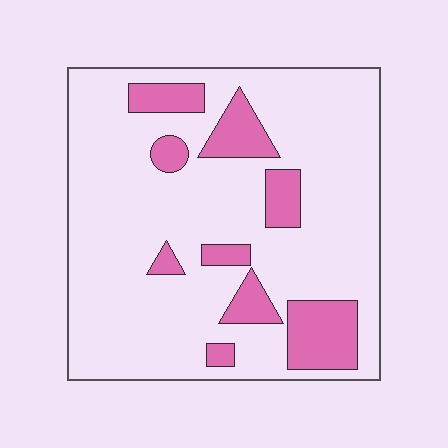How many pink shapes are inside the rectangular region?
9.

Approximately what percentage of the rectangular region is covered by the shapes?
Approximately 20%.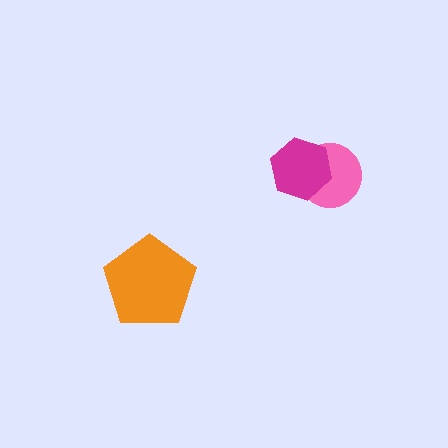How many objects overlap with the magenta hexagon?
1 object overlaps with the magenta hexagon.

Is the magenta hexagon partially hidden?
No, no other shape covers it.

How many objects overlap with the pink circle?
1 object overlaps with the pink circle.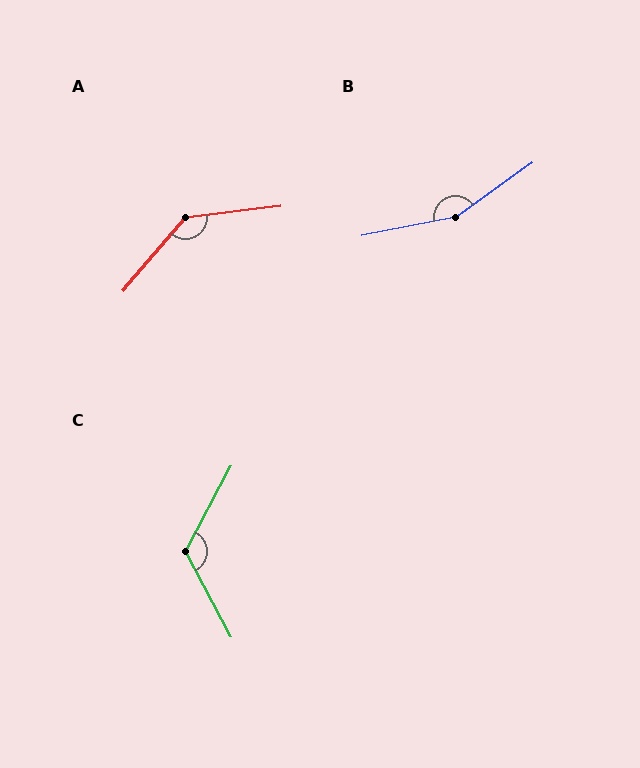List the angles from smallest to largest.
C (124°), A (137°), B (156°).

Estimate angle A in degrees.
Approximately 137 degrees.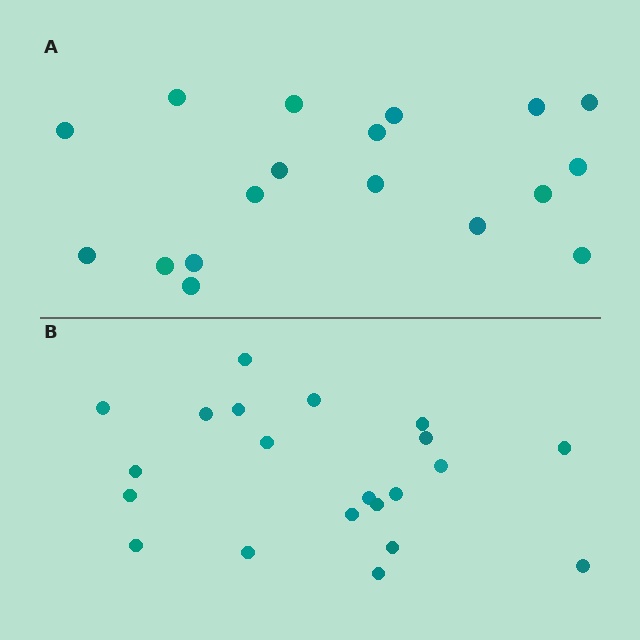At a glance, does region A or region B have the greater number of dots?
Region B (the bottom region) has more dots.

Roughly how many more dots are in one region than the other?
Region B has just a few more — roughly 2 or 3 more dots than region A.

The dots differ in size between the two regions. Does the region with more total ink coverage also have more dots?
No. Region A has more total ink coverage because its dots are larger, but region B actually contains more individual dots. Total area can be misleading — the number of items is what matters here.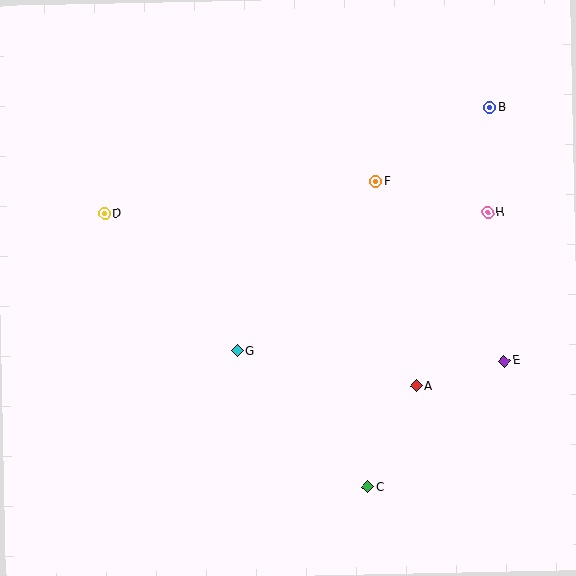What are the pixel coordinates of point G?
Point G is at (237, 351).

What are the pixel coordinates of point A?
Point A is at (416, 386).